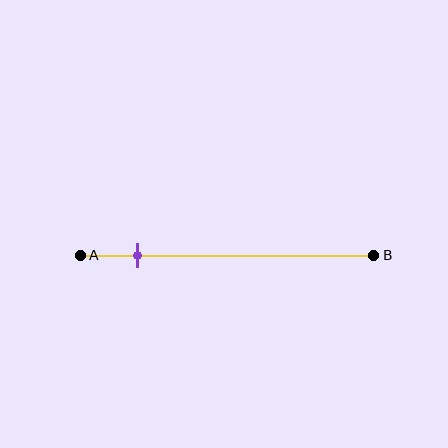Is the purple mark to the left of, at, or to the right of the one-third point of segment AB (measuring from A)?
The purple mark is to the left of the one-third point of segment AB.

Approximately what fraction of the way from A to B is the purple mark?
The purple mark is approximately 20% of the way from A to B.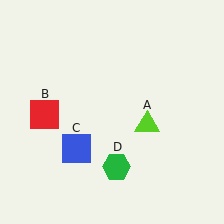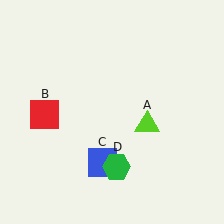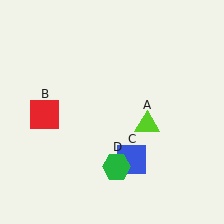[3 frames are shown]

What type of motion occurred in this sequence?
The blue square (object C) rotated counterclockwise around the center of the scene.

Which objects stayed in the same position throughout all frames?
Lime triangle (object A) and red square (object B) and green hexagon (object D) remained stationary.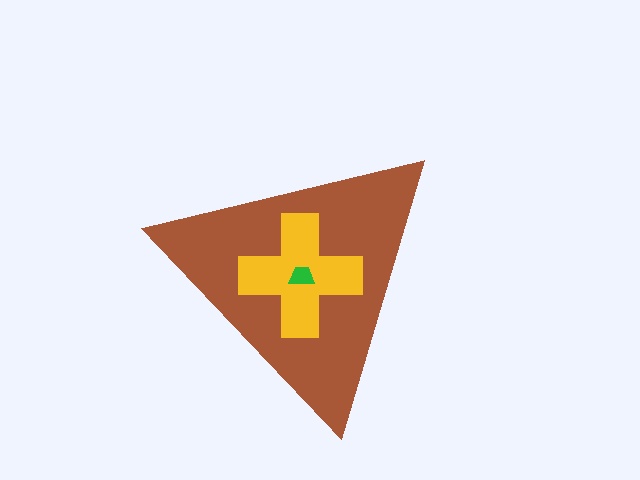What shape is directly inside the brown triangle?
The yellow cross.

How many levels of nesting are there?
3.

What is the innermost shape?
The green trapezoid.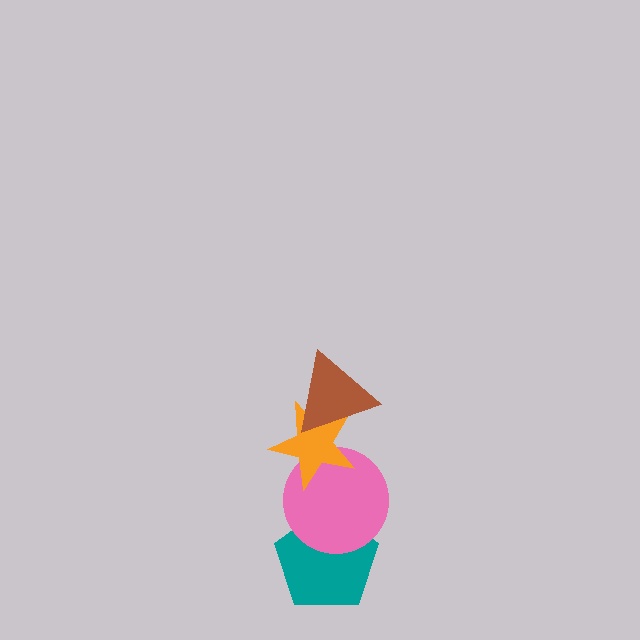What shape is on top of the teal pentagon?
The pink circle is on top of the teal pentagon.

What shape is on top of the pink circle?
The orange star is on top of the pink circle.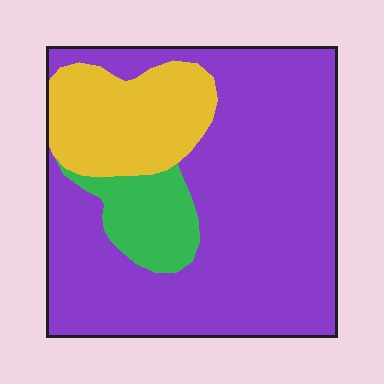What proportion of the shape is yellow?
Yellow covers roughly 20% of the shape.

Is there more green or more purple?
Purple.